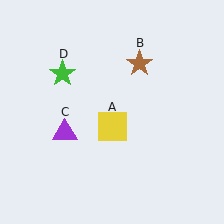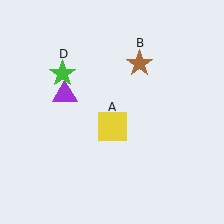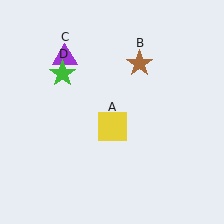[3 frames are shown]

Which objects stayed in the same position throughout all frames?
Yellow square (object A) and brown star (object B) and green star (object D) remained stationary.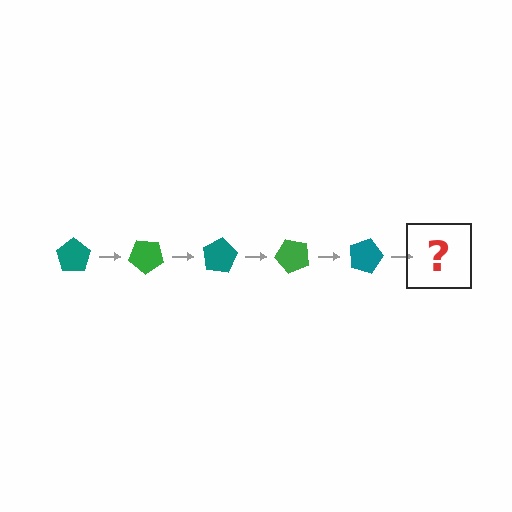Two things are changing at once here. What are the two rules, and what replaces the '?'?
The two rules are that it rotates 40 degrees each step and the color cycles through teal and green. The '?' should be a green pentagon, rotated 200 degrees from the start.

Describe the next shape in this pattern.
It should be a green pentagon, rotated 200 degrees from the start.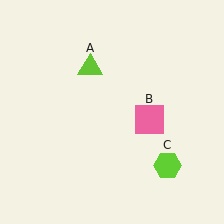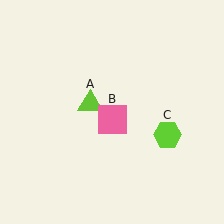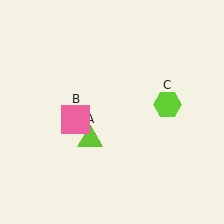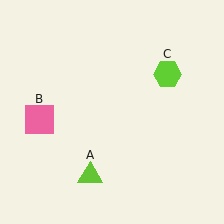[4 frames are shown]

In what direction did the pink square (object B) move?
The pink square (object B) moved left.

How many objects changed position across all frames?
3 objects changed position: lime triangle (object A), pink square (object B), lime hexagon (object C).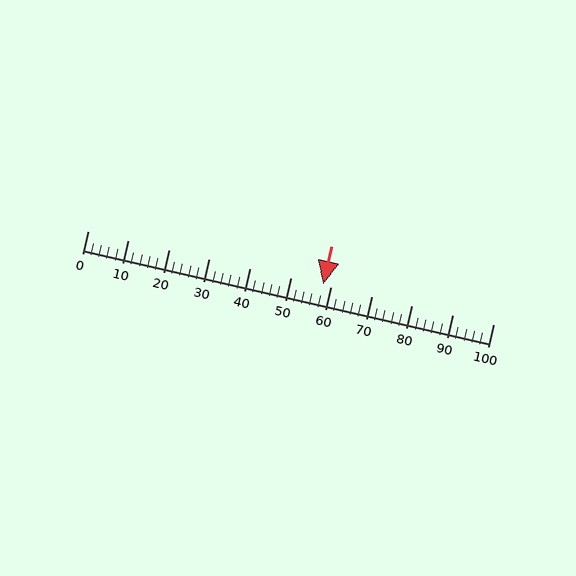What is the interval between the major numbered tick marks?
The major tick marks are spaced 10 units apart.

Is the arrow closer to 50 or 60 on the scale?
The arrow is closer to 60.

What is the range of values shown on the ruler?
The ruler shows values from 0 to 100.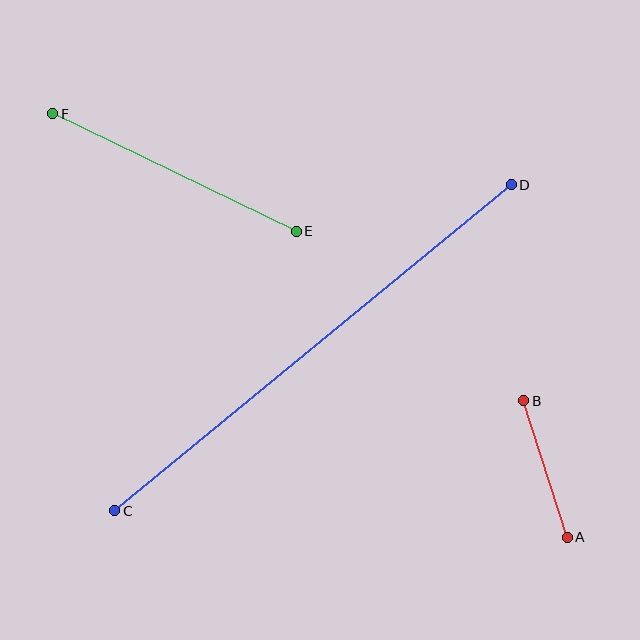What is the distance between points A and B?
The distance is approximately 143 pixels.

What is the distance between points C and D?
The distance is approximately 514 pixels.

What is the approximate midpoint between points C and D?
The midpoint is at approximately (313, 348) pixels.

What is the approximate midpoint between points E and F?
The midpoint is at approximately (174, 173) pixels.